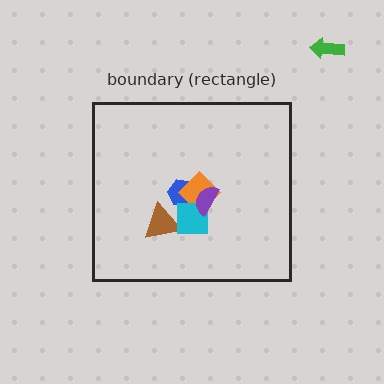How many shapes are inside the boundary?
5 inside, 1 outside.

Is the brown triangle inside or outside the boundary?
Inside.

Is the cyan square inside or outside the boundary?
Inside.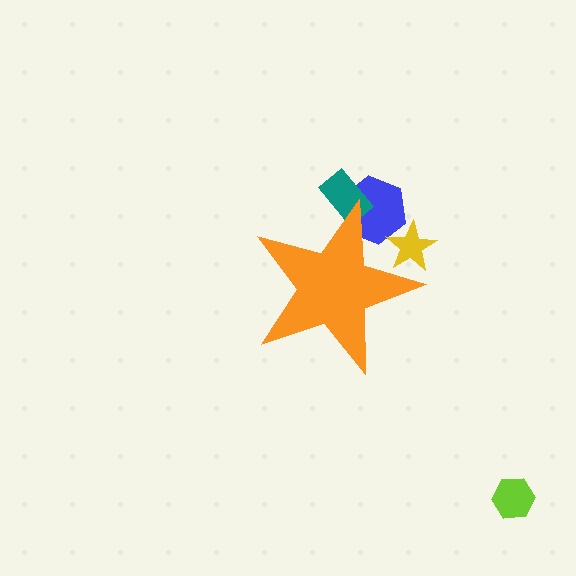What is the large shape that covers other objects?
An orange star.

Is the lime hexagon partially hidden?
No, the lime hexagon is fully visible.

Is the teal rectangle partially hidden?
Yes, the teal rectangle is partially hidden behind the orange star.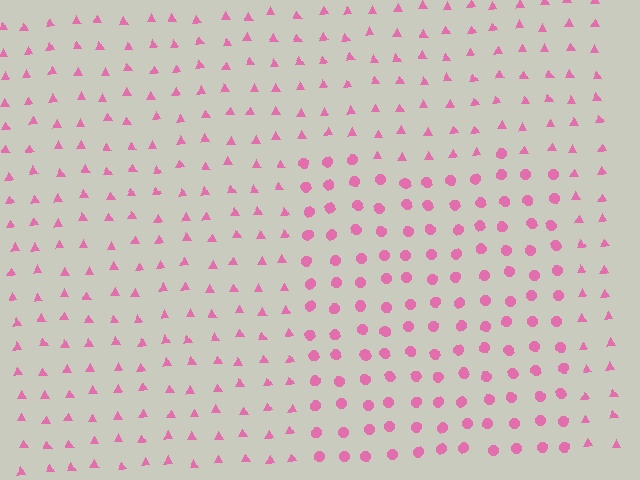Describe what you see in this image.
The image is filled with small pink elements arranged in a uniform grid. A rectangle-shaped region contains circles, while the surrounding area contains triangles. The boundary is defined purely by the change in element shape.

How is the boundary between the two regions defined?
The boundary is defined by a change in element shape: circles inside vs. triangles outside. All elements share the same color and spacing.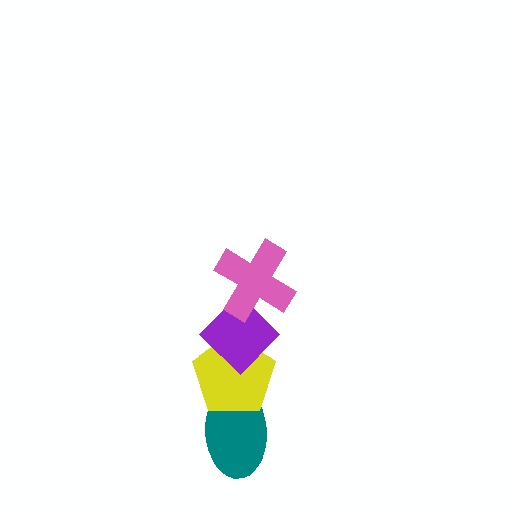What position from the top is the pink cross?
The pink cross is 1st from the top.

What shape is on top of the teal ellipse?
The yellow pentagon is on top of the teal ellipse.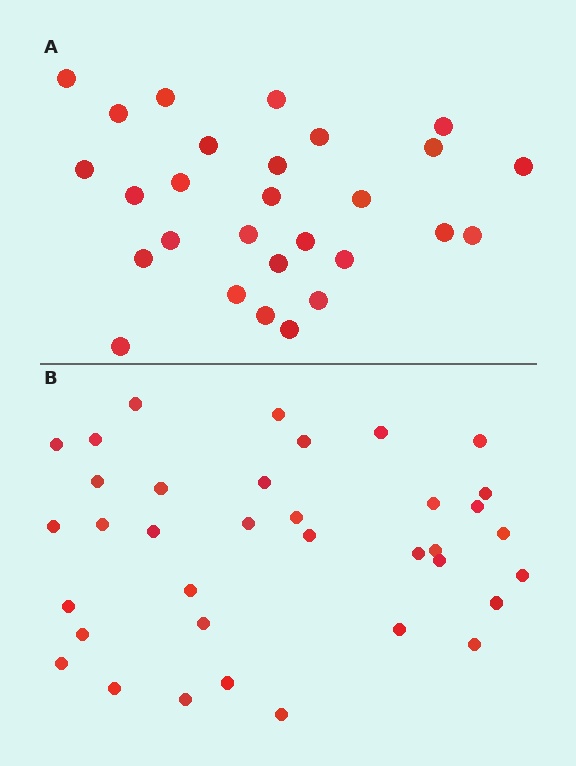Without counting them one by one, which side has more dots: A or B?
Region B (the bottom region) has more dots.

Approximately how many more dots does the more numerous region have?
Region B has roughly 8 or so more dots than region A.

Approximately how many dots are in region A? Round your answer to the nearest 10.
About 30 dots. (The exact count is 28, which rounds to 30.)